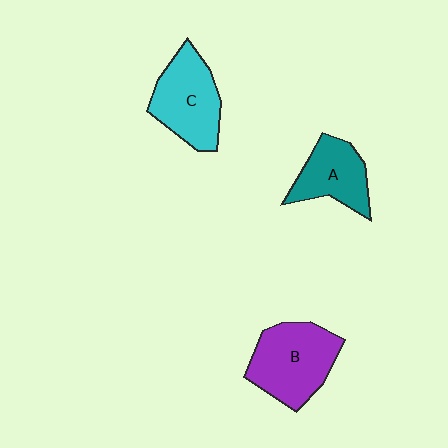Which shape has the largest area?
Shape B (purple).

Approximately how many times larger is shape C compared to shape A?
Approximately 1.3 times.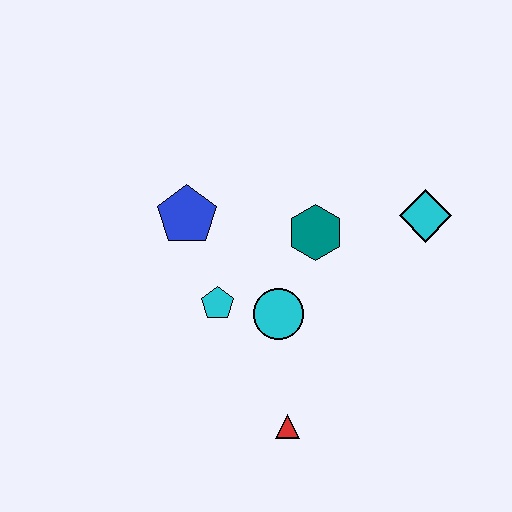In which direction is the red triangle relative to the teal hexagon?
The red triangle is below the teal hexagon.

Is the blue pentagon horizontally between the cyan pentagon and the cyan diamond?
No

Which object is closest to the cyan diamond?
The teal hexagon is closest to the cyan diamond.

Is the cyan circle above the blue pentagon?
No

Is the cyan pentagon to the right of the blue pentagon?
Yes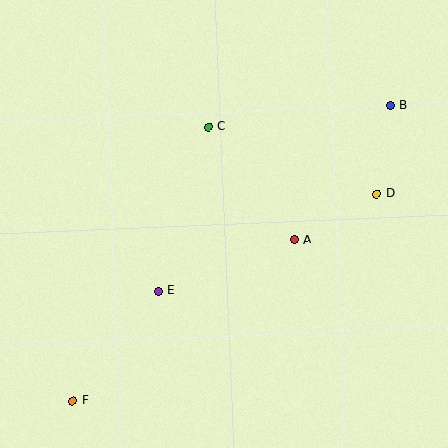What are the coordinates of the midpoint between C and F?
The midpoint between C and F is at (141, 264).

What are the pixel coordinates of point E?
Point E is at (158, 291).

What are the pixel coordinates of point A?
Point A is at (294, 240).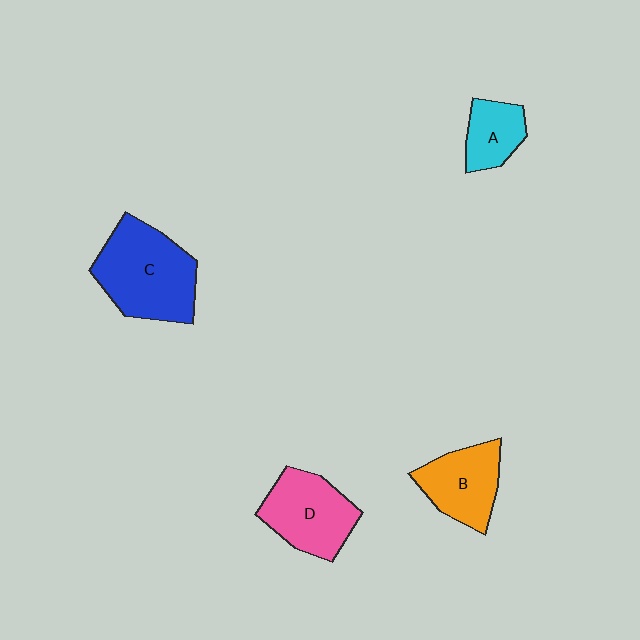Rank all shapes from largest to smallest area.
From largest to smallest: C (blue), D (pink), B (orange), A (cyan).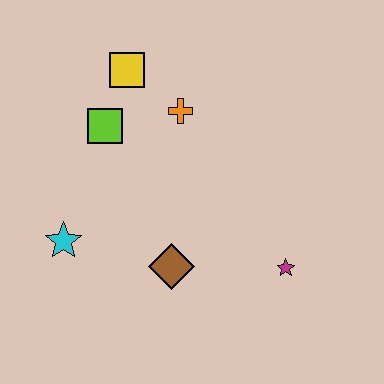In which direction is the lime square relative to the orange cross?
The lime square is to the left of the orange cross.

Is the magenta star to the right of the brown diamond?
Yes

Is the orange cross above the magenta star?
Yes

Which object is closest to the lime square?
The yellow square is closest to the lime square.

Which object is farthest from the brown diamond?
The yellow square is farthest from the brown diamond.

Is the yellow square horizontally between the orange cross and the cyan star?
Yes